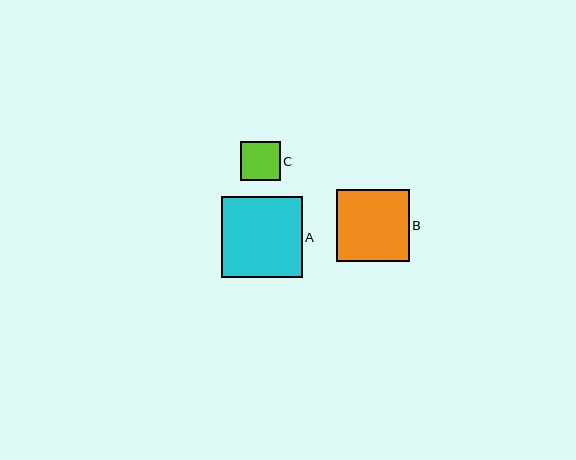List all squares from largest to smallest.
From largest to smallest: A, B, C.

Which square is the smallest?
Square C is the smallest with a size of approximately 40 pixels.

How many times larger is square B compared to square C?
Square B is approximately 1.8 times the size of square C.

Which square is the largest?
Square A is the largest with a size of approximately 81 pixels.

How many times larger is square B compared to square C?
Square B is approximately 1.8 times the size of square C.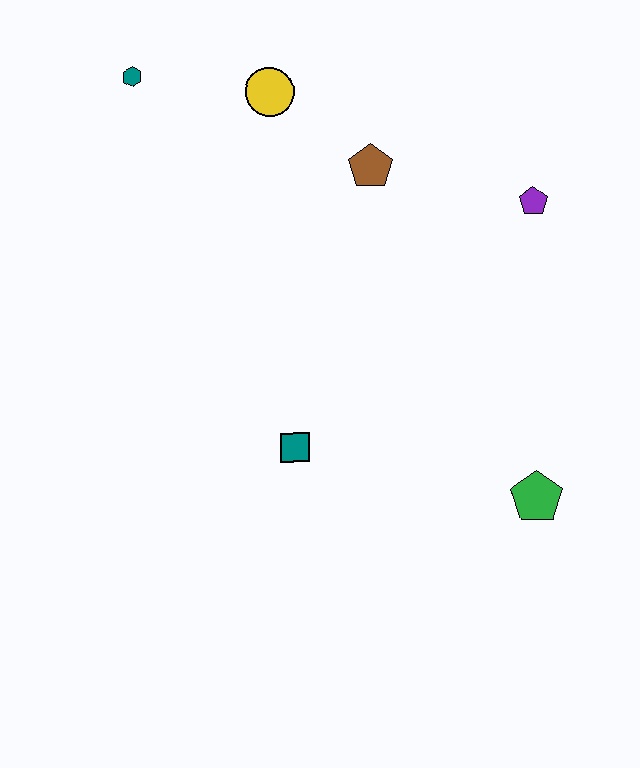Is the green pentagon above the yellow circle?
No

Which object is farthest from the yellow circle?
The green pentagon is farthest from the yellow circle.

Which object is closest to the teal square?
The green pentagon is closest to the teal square.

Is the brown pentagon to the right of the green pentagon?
No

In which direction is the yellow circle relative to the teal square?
The yellow circle is above the teal square.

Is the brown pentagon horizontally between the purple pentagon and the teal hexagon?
Yes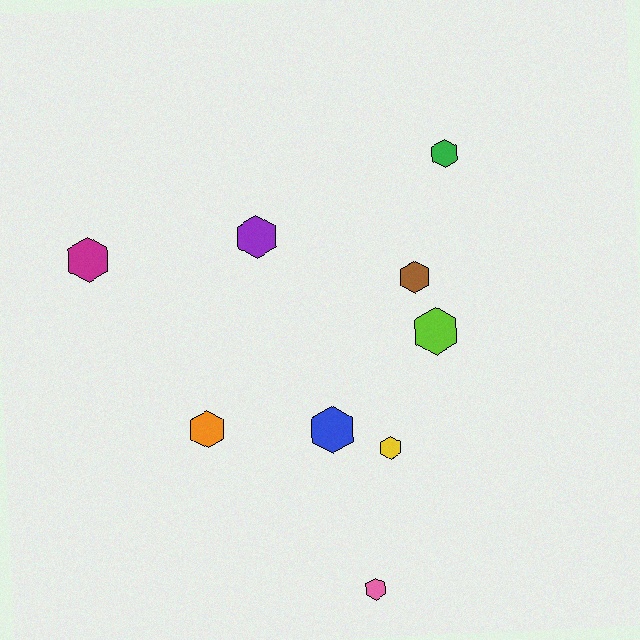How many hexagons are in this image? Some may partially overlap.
There are 9 hexagons.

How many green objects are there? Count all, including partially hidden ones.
There is 1 green object.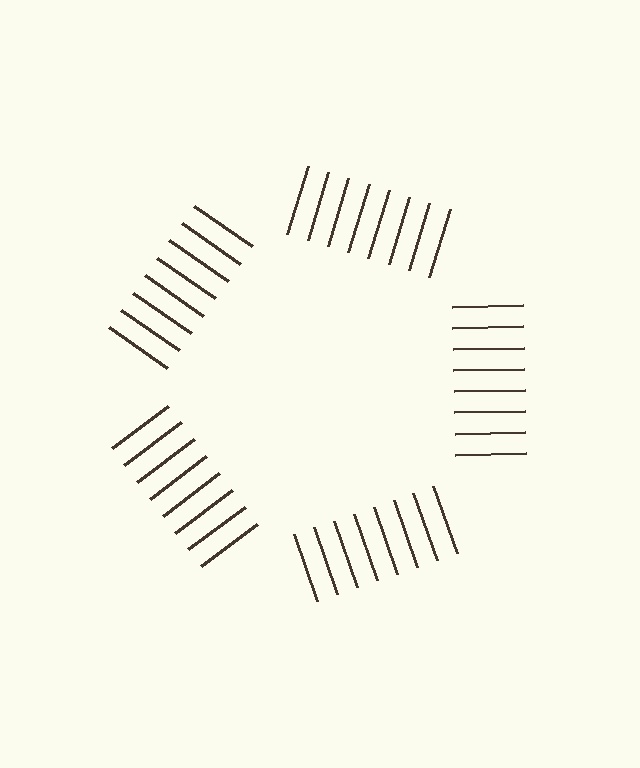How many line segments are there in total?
40 — 8 along each of the 5 edges.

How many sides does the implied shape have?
5 sides — the line-ends trace a pentagon.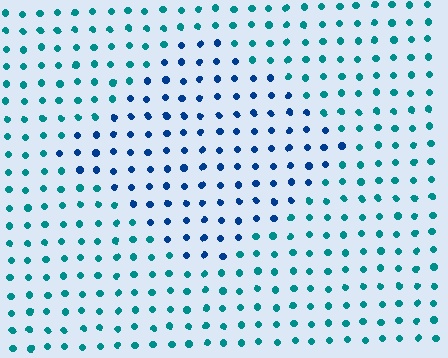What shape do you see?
I see a diamond.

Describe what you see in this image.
The image is filled with small teal elements in a uniform arrangement. A diamond-shaped region is visible where the elements are tinted to a slightly different hue, forming a subtle color boundary.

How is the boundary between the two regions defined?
The boundary is defined purely by a slight shift in hue (about 37 degrees). Spacing, size, and orientation are identical on both sides.